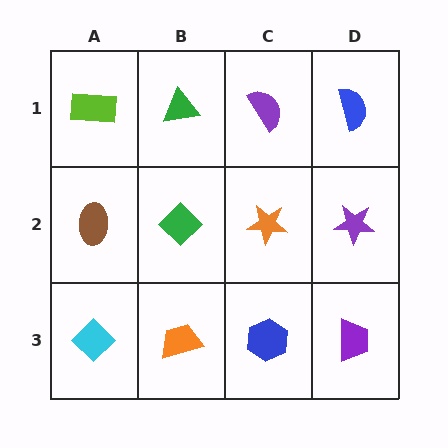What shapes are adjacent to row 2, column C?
A purple semicircle (row 1, column C), a blue hexagon (row 3, column C), a green diamond (row 2, column B), a purple star (row 2, column D).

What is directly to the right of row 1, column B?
A purple semicircle.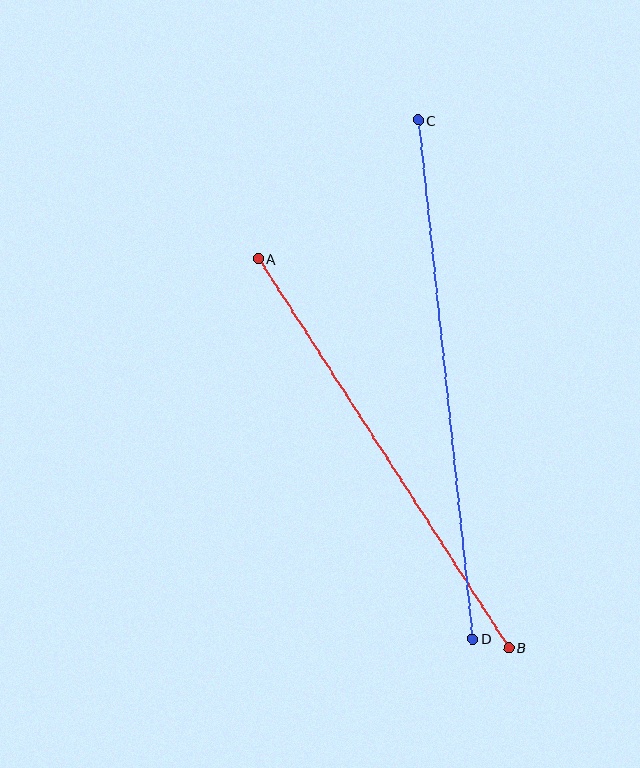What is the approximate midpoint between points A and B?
The midpoint is at approximately (383, 453) pixels.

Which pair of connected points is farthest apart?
Points C and D are farthest apart.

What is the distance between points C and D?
The distance is approximately 521 pixels.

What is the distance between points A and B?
The distance is approximately 463 pixels.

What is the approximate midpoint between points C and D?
The midpoint is at approximately (445, 380) pixels.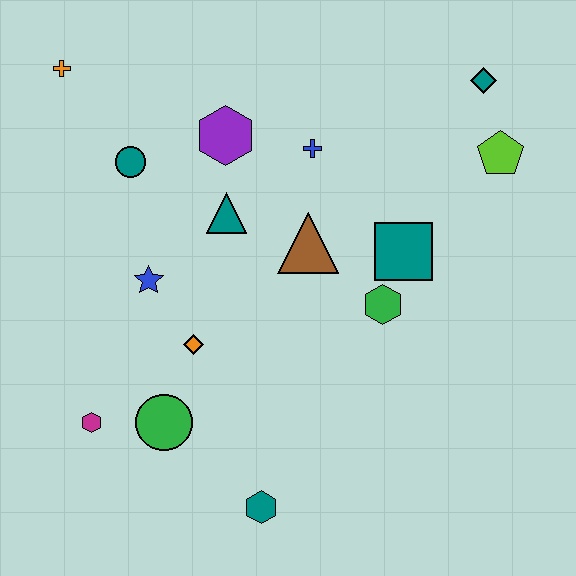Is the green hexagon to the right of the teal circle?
Yes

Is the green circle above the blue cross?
No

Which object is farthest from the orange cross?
The teal hexagon is farthest from the orange cross.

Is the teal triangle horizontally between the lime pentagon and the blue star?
Yes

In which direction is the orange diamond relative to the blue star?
The orange diamond is below the blue star.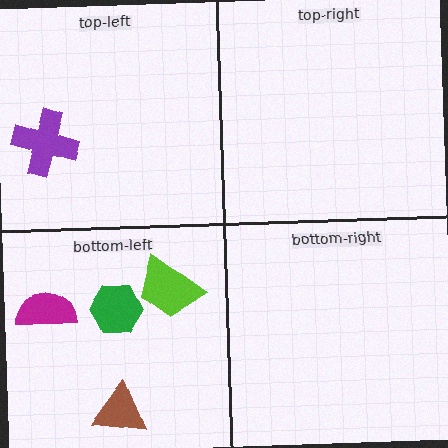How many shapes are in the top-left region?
1.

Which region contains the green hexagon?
The bottom-left region.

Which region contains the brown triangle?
The bottom-left region.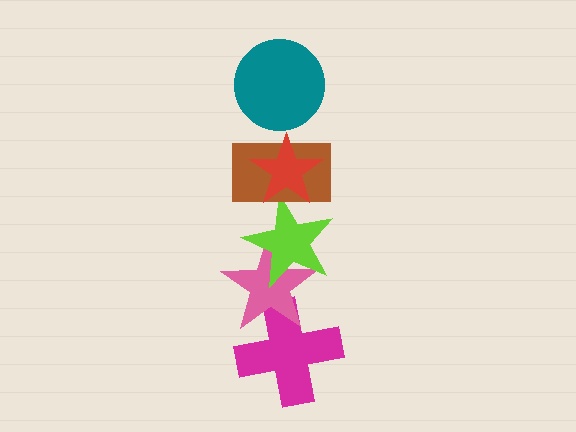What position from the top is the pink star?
The pink star is 5th from the top.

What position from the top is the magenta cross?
The magenta cross is 6th from the top.